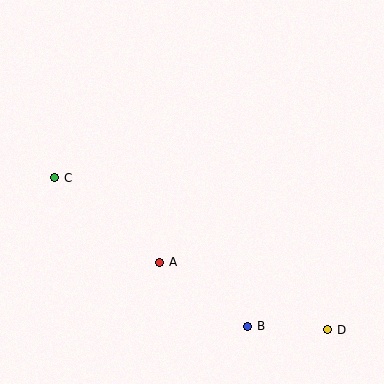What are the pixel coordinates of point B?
Point B is at (248, 326).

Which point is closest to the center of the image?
Point A at (160, 262) is closest to the center.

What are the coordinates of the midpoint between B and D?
The midpoint between B and D is at (288, 328).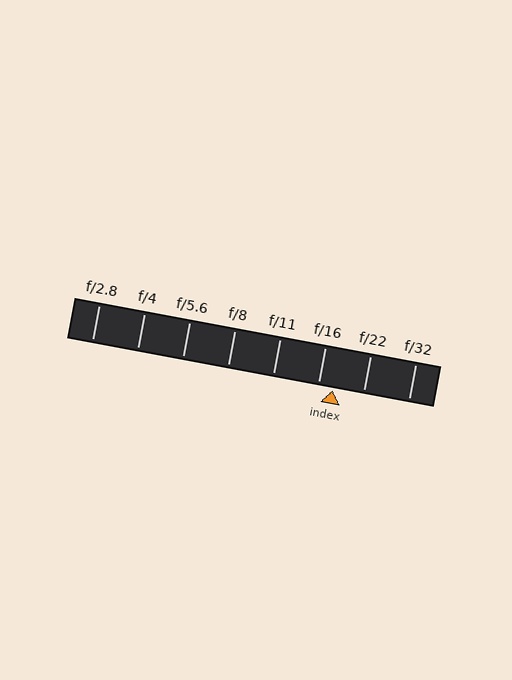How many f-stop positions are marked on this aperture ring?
There are 8 f-stop positions marked.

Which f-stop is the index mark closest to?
The index mark is closest to f/16.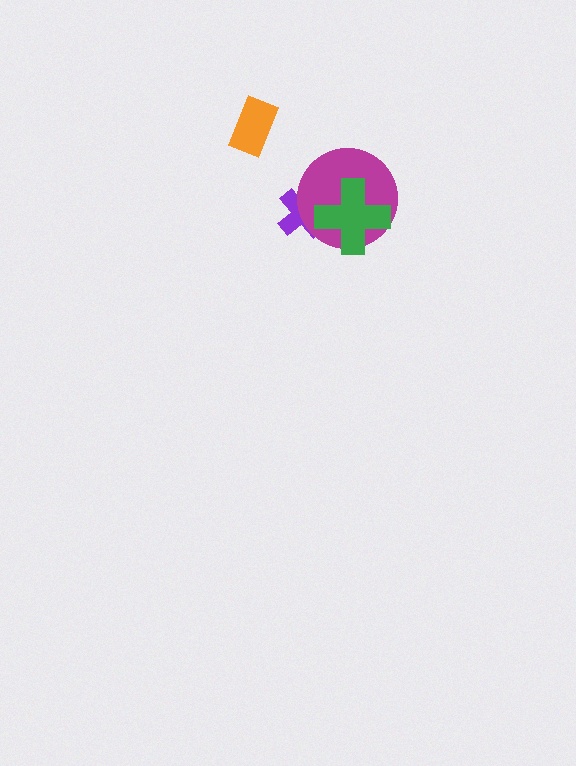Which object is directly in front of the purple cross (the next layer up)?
The magenta circle is directly in front of the purple cross.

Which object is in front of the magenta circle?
The green cross is in front of the magenta circle.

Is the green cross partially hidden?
No, no other shape covers it.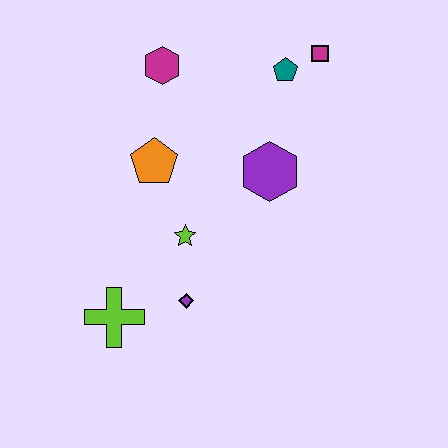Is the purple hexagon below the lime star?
No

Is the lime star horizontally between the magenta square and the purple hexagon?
No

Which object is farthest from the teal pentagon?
The lime cross is farthest from the teal pentagon.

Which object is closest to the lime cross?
The purple diamond is closest to the lime cross.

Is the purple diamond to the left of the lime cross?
No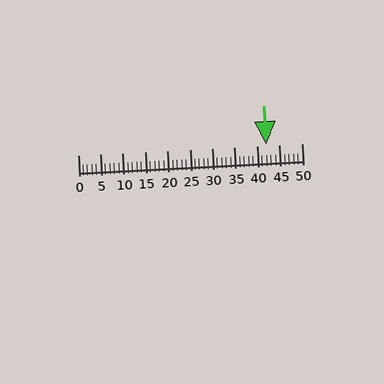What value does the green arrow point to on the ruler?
The green arrow points to approximately 42.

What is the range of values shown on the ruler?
The ruler shows values from 0 to 50.